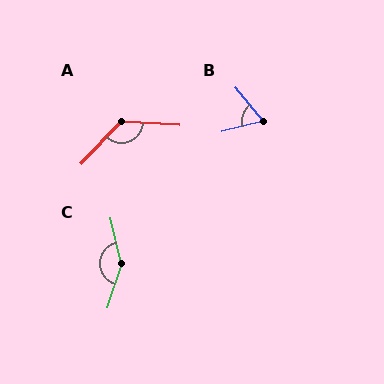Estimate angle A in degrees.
Approximately 131 degrees.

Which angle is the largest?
C, at approximately 150 degrees.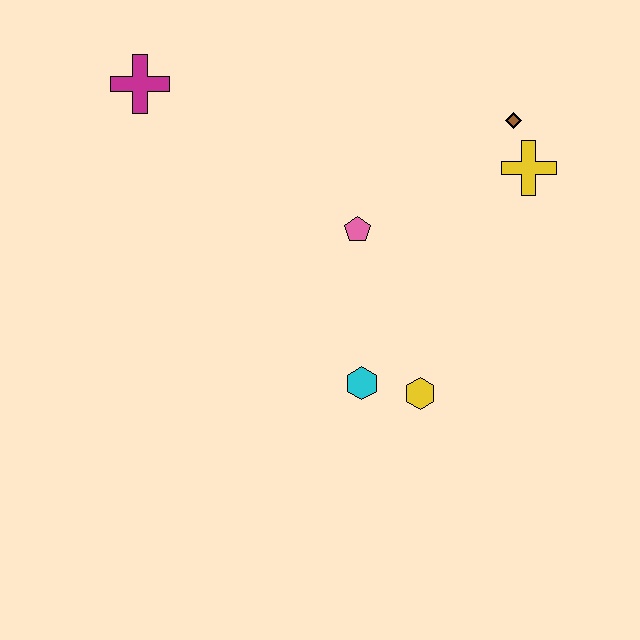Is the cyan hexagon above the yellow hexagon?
Yes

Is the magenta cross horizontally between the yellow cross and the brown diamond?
No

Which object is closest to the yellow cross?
The brown diamond is closest to the yellow cross.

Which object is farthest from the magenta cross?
The yellow hexagon is farthest from the magenta cross.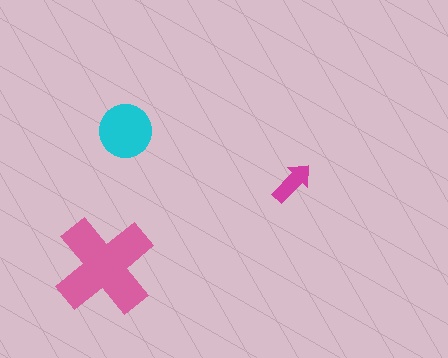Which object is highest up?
The cyan circle is topmost.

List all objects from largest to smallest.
The pink cross, the cyan circle, the magenta arrow.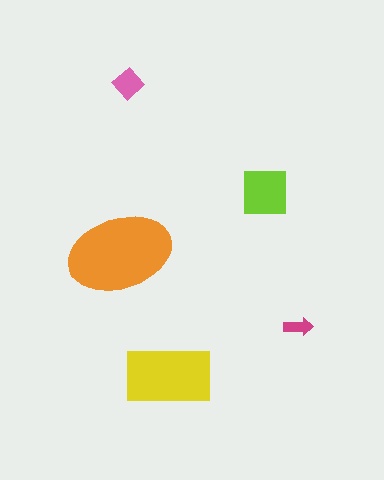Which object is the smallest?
The magenta arrow.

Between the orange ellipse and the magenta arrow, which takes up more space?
The orange ellipse.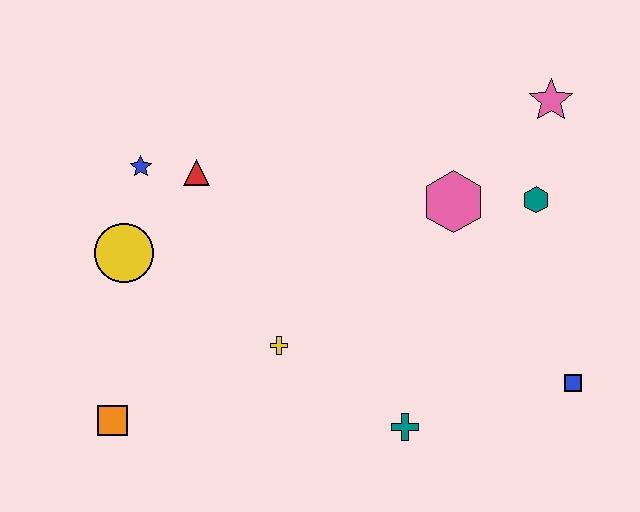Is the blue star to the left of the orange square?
No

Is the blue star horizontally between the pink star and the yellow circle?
Yes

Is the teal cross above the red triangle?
No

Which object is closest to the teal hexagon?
The pink hexagon is closest to the teal hexagon.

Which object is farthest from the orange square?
The pink star is farthest from the orange square.